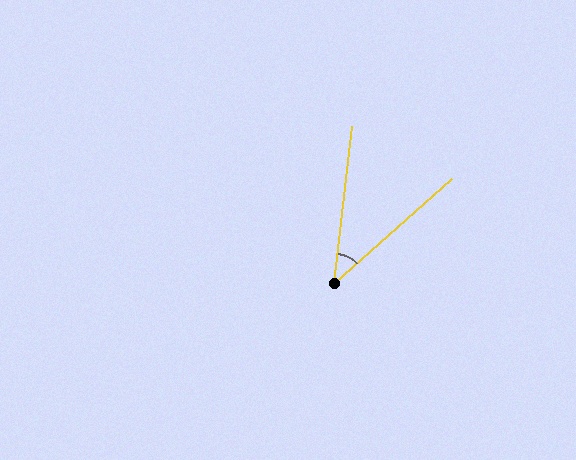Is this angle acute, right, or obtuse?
It is acute.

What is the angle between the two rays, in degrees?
Approximately 42 degrees.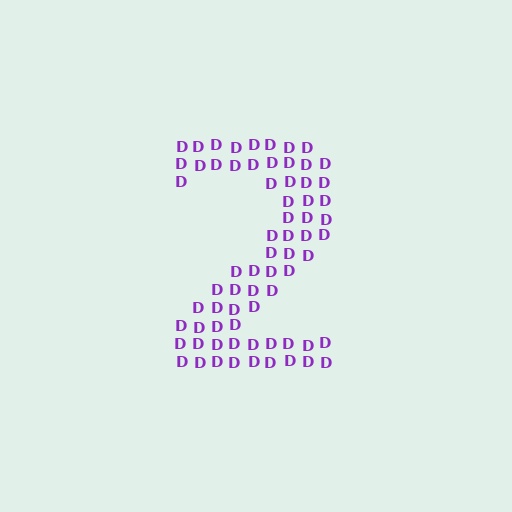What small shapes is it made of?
It is made of small letter D's.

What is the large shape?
The large shape is the digit 2.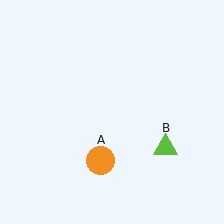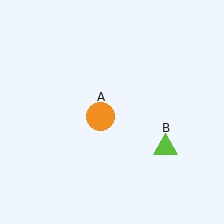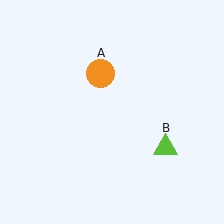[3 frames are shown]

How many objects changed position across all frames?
1 object changed position: orange circle (object A).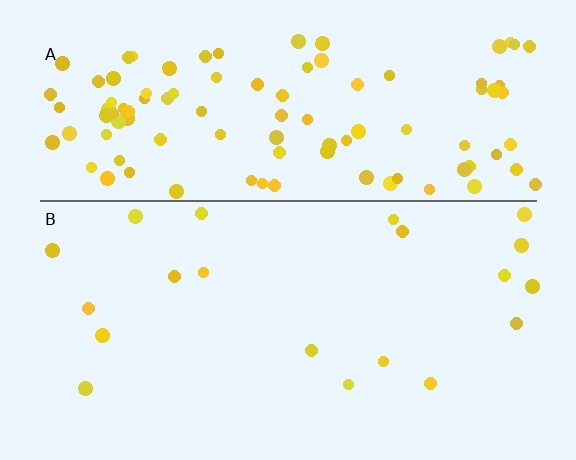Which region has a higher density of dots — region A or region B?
A (the top).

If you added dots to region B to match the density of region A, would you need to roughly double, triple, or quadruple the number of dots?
Approximately quadruple.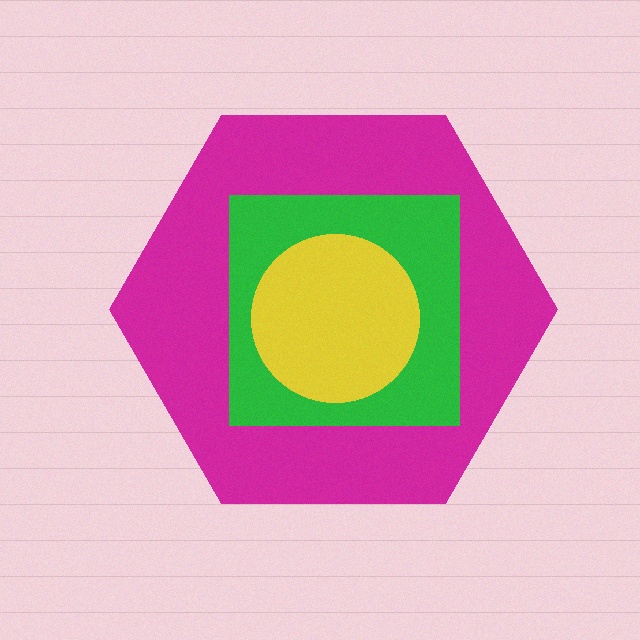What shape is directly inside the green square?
The yellow circle.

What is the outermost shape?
The magenta hexagon.